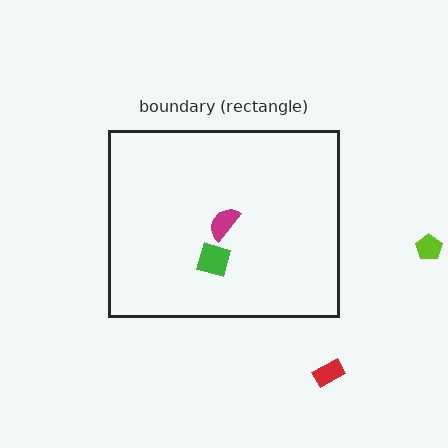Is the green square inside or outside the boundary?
Inside.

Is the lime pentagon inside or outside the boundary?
Outside.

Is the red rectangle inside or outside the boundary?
Outside.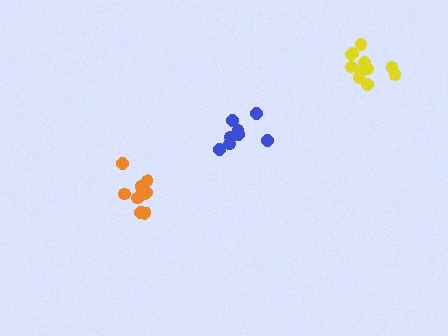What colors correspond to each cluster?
The clusters are colored: yellow, blue, orange.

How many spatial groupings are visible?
There are 3 spatial groupings.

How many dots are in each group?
Group 1: 11 dots, Group 2: 8 dots, Group 3: 10 dots (29 total).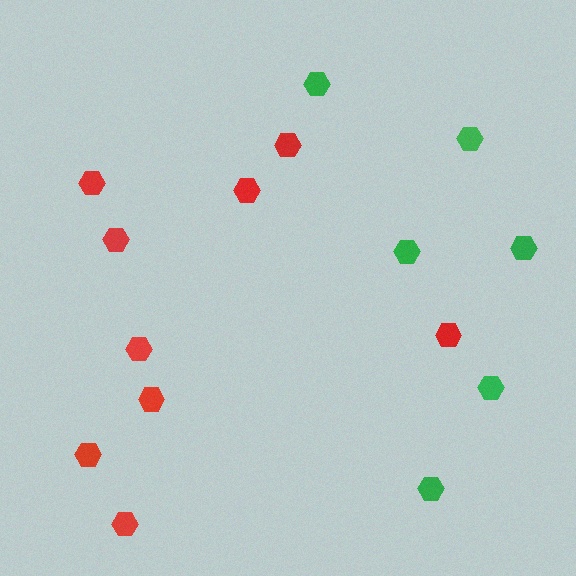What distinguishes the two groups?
There are 2 groups: one group of red hexagons (9) and one group of green hexagons (6).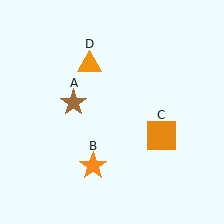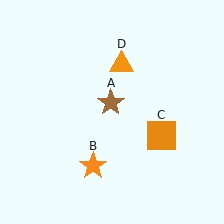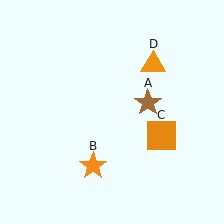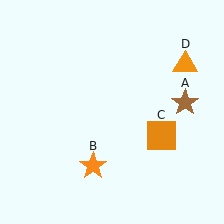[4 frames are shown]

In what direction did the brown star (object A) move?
The brown star (object A) moved right.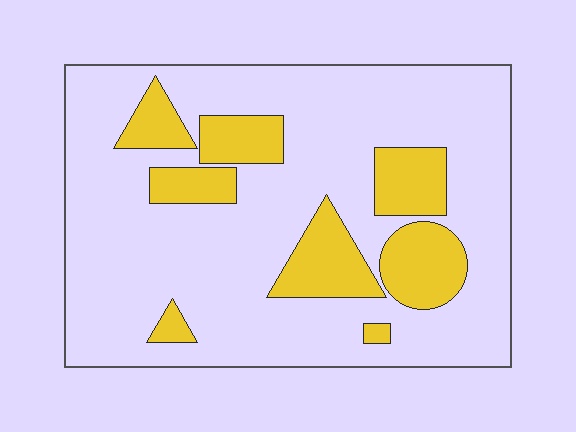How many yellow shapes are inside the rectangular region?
8.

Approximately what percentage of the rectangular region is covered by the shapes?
Approximately 20%.